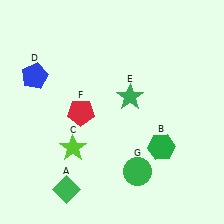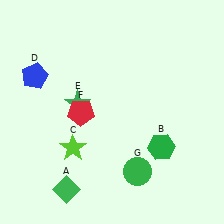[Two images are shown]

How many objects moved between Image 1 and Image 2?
1 object moved between the two images.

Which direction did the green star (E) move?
The green star (E) moved left.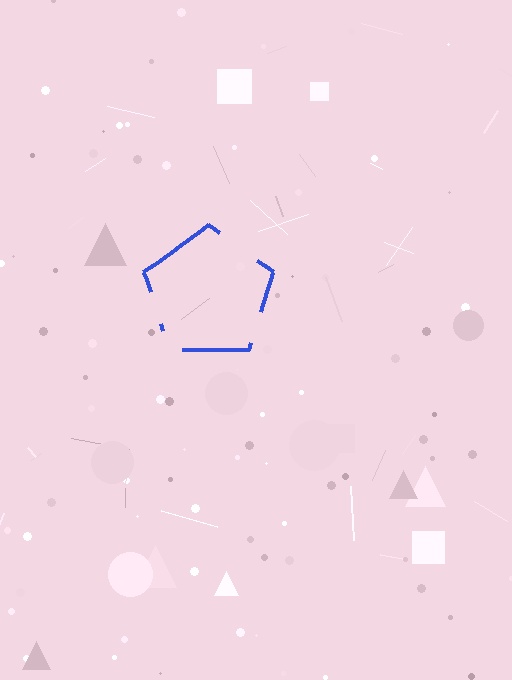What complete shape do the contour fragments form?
The contour fragments form a pentagon.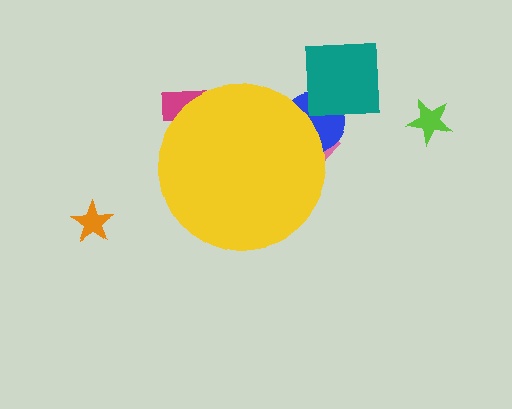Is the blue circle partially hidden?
Yes, the blue circle is partially hidden behind the yellow circle.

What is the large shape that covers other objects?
A yellow circle.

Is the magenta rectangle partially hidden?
Yes, the magenta rectangle is partially hidden behind the yellow circle.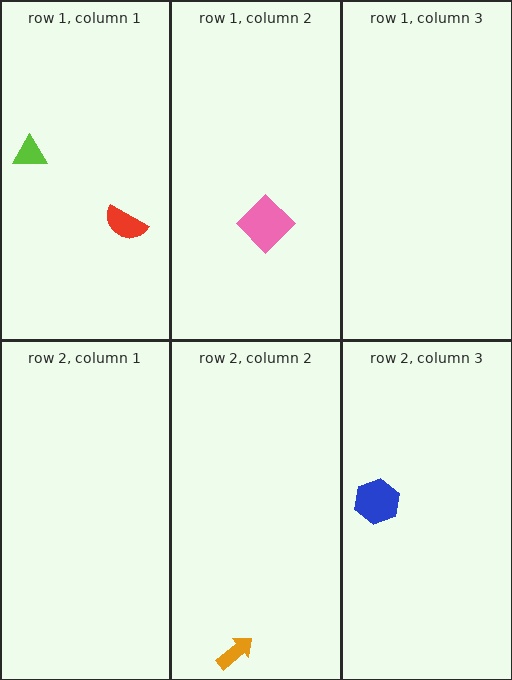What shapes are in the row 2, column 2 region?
The orange arrow.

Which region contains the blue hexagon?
The row 2, column 3 region.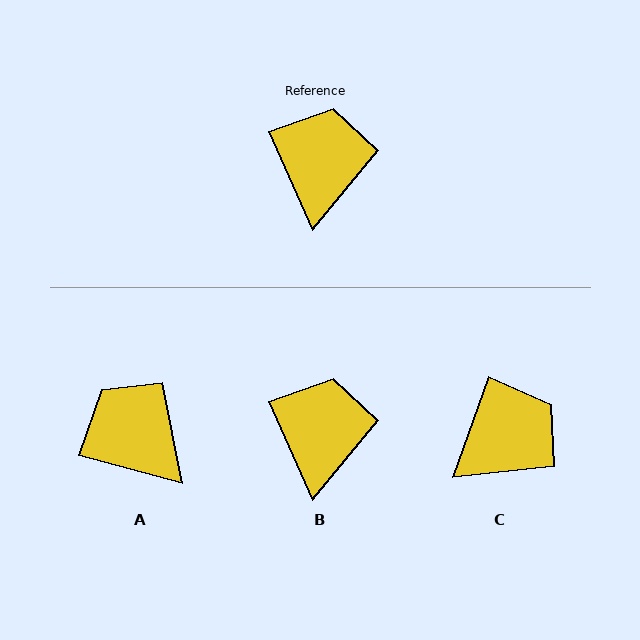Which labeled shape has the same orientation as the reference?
B.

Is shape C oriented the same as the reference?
No, it is off by about 44 degrees.